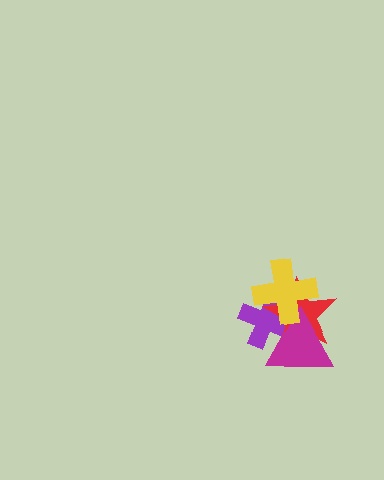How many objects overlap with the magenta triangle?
3 objects overlap with the magenta triangle.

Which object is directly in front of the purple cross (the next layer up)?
The red star is directly in front of the purple cross.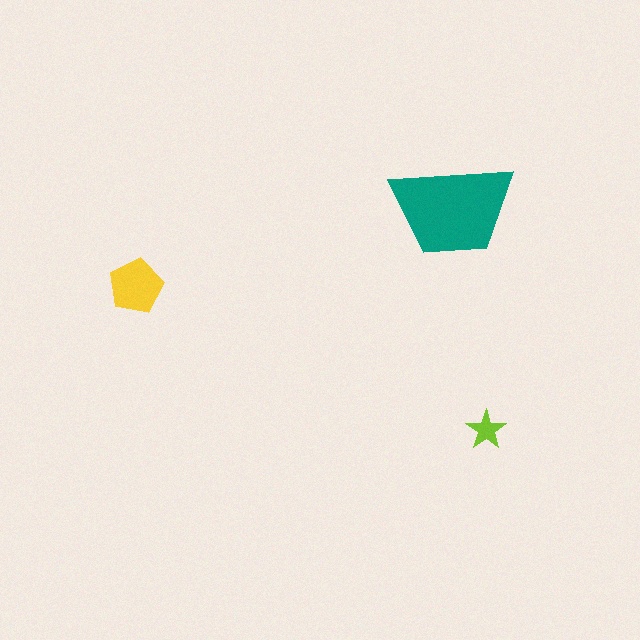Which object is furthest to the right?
The lime star is rightmost.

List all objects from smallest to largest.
The lime star, the yellow pentagon, the teal trapezoid.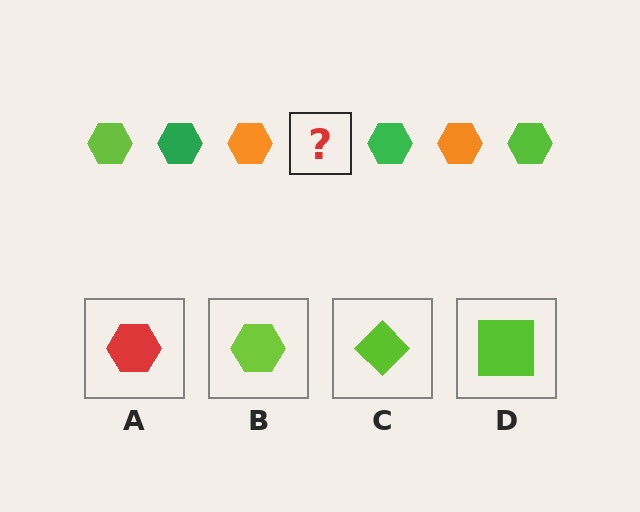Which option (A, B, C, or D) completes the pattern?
B.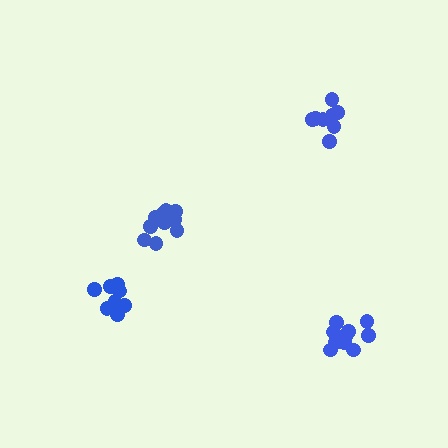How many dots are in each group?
Group 1: 10 dots, Group 2: 11 dots, Group 3: 8 dots, Group 4: 8 dots (37 total).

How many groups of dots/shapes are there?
There are 4 groups.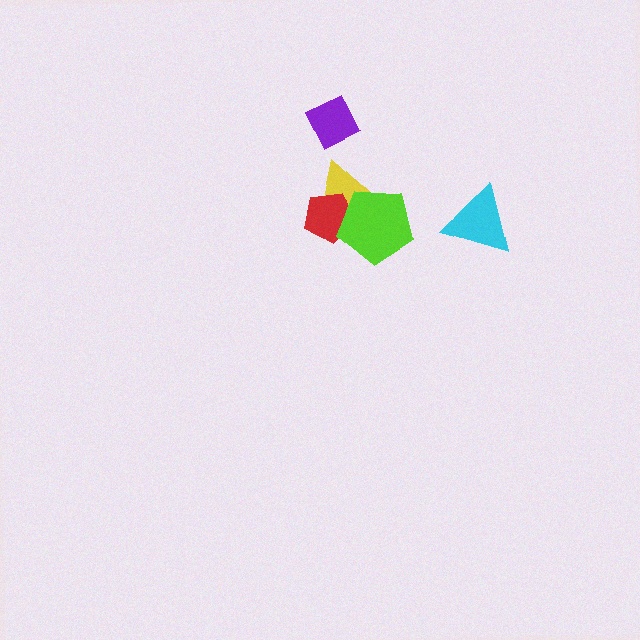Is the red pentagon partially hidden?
Yes, it is partially covered by another shape.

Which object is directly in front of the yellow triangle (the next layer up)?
The red pentagon is directly in front of the yellow triangle.